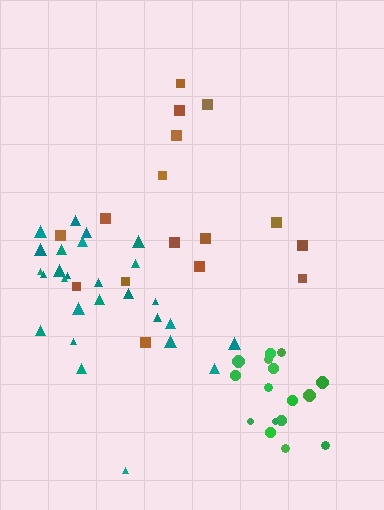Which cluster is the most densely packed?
Green.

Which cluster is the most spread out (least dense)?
Brown.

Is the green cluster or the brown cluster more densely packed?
Green.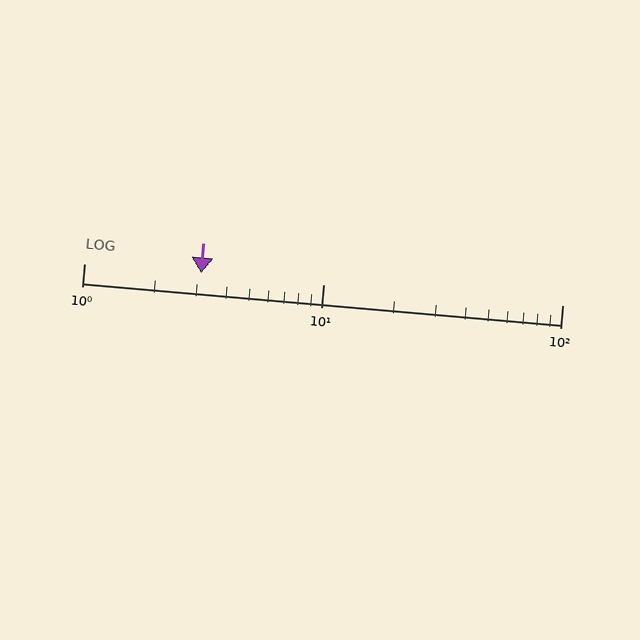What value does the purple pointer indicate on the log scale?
The pointer indicates approximately 3.1.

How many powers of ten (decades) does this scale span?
The scale spans 2 decades, from 1 to 100.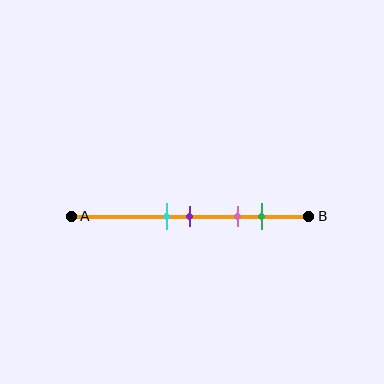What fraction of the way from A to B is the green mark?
The green mark is approximately 80% (0.8) of the way from A to B.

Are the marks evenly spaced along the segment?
No, the marks are not evenly spaced.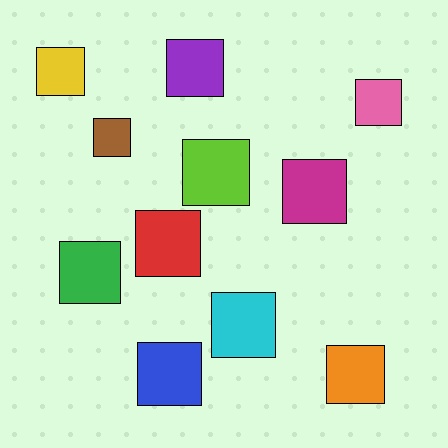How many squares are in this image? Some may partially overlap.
There are 11 squares.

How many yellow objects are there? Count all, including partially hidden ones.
There is 1 yellow object.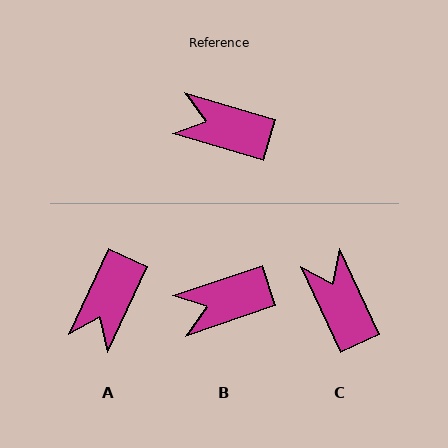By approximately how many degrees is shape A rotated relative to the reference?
Approximately 81 degrees counter-clockwise.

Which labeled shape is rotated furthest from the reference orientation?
A, about 81 degrees away.